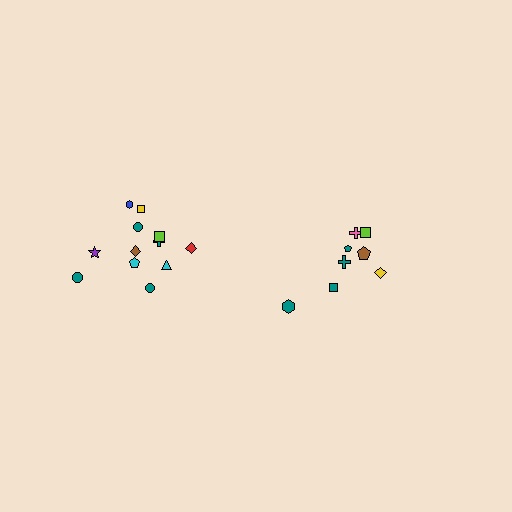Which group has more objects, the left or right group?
The left group.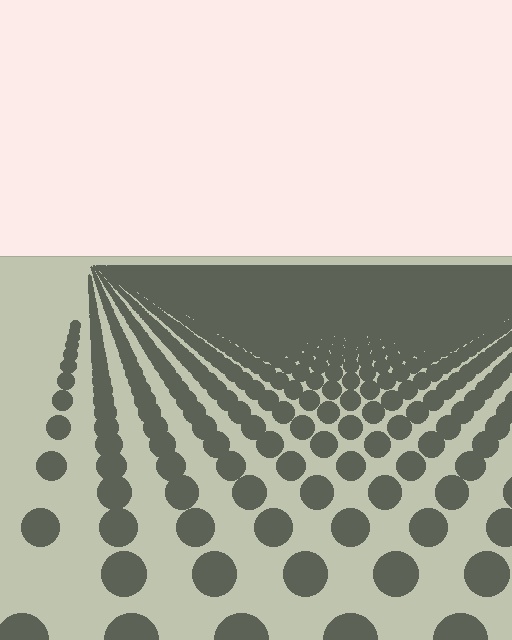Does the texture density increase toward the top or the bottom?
Density increases toward the top.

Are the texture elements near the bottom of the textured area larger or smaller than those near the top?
Larger. Near the bottom, elements are closer to the viewer and appear at a bigger on-screen size.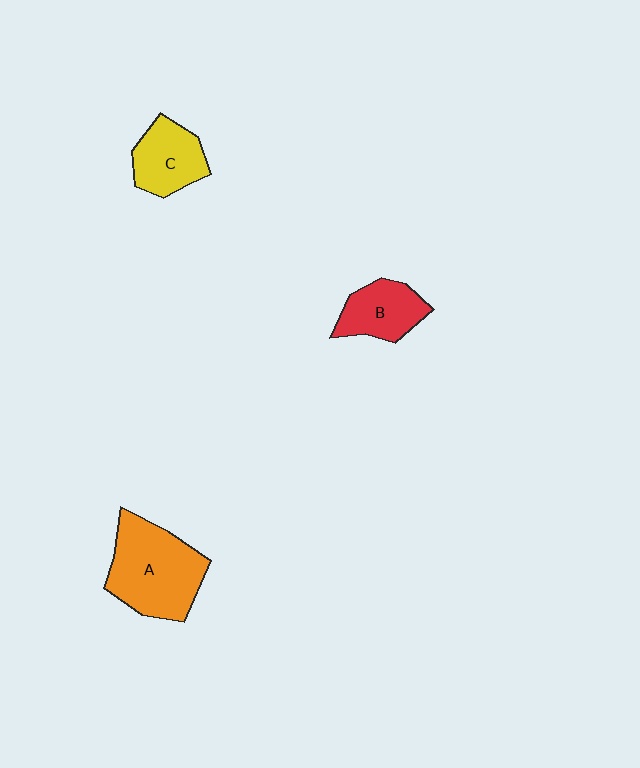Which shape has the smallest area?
Shape B (red).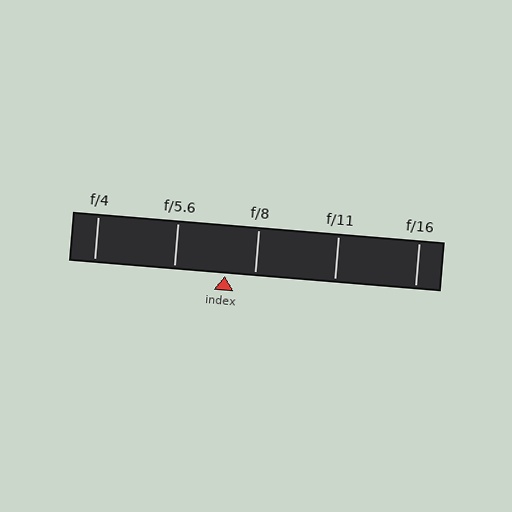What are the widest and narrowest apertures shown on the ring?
The widest aperture shown is f/4 and the narrowest is f/16.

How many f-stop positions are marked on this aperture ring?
There are 5 f-stop positions marked.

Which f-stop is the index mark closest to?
The index mark is closest to f/8.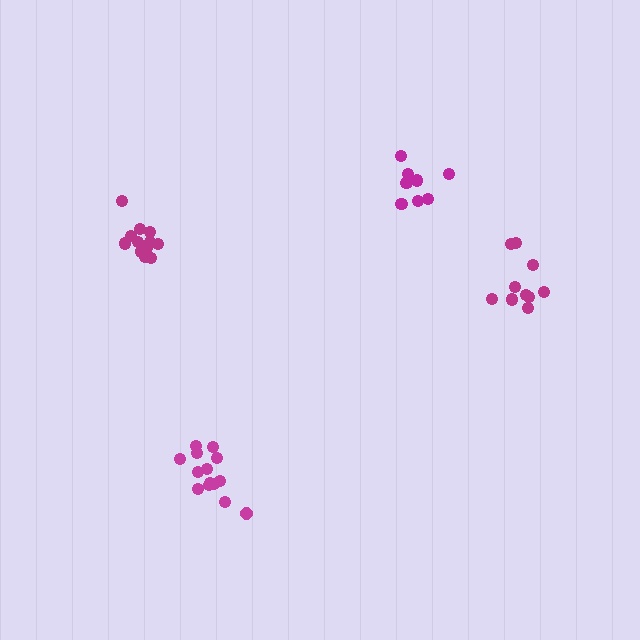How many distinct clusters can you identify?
There are 4 distinct clusters.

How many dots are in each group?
Group 1: 10 dots, Group 2: 14 dots, Group 3: 8 dots, Group 4: 13 dots (45 total).